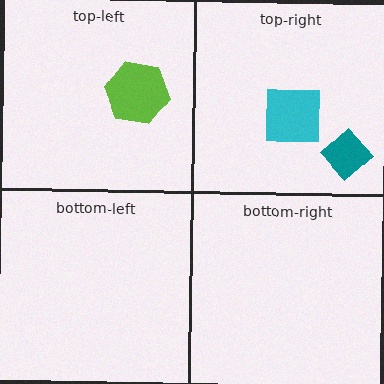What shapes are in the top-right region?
The teal diamond, the cyan square.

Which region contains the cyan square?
The top-right region.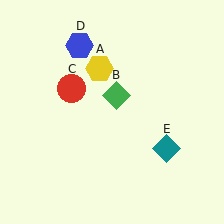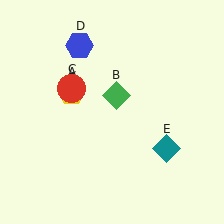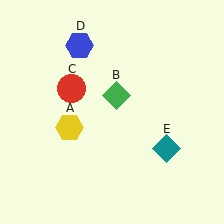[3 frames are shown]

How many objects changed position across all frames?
1 object changed position: yellow hexagon (object A).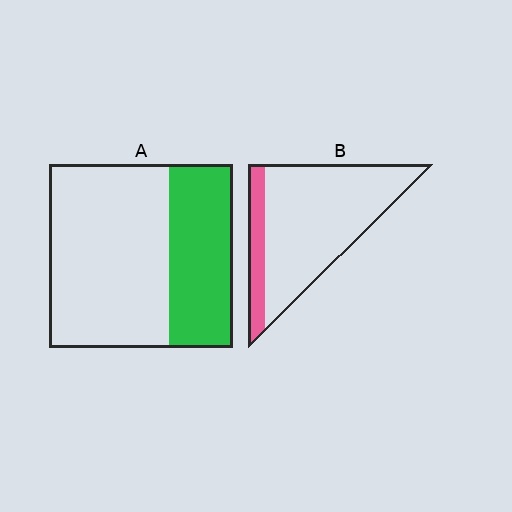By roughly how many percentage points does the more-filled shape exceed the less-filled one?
By roughly 15 percentage points (A over B).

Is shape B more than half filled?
No.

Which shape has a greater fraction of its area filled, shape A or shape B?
Shape A.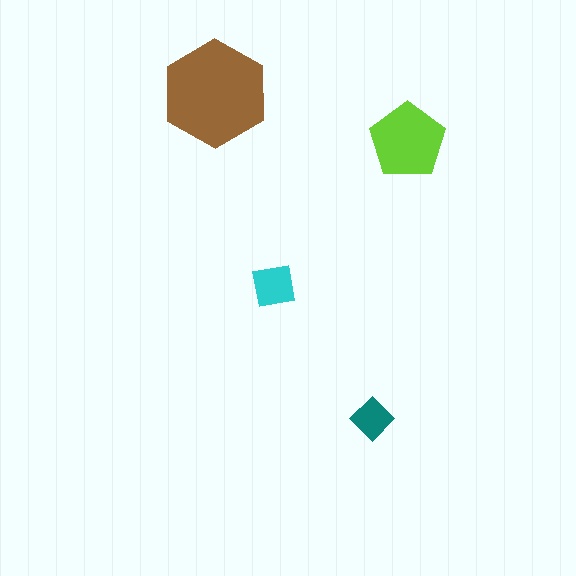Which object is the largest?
The brown hexagon.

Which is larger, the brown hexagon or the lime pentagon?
The brown hexagon.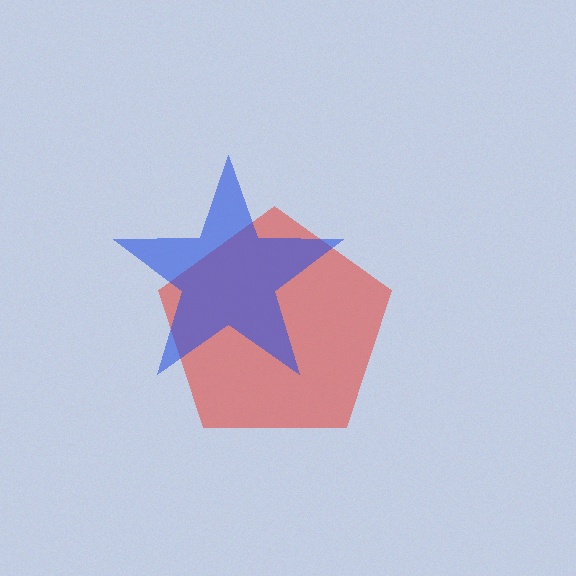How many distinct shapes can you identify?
There are 2 distinct shapes: a red pentagon, a blue star.